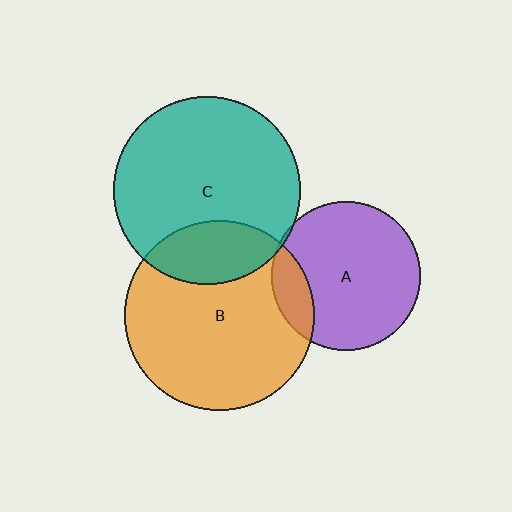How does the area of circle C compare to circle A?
Approximately 1.6 times.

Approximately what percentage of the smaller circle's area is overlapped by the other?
Approximately 5%.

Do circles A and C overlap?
Yes.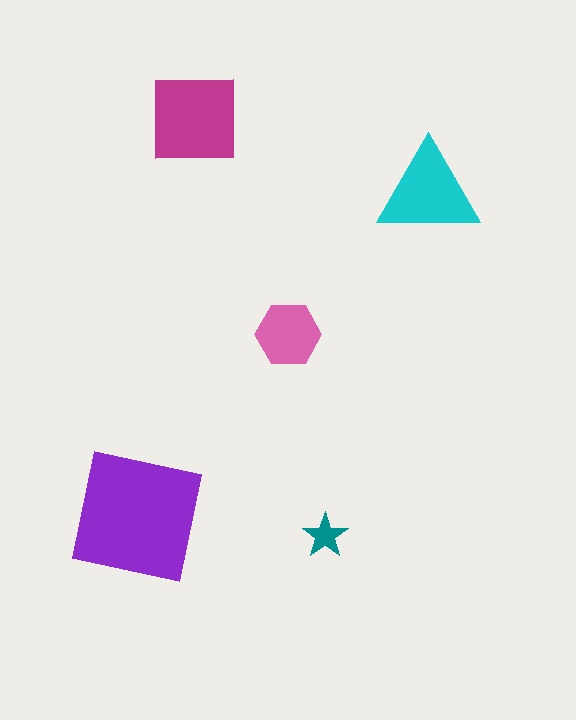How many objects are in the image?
There are 5 objects in the image.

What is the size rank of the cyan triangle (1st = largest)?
3rd.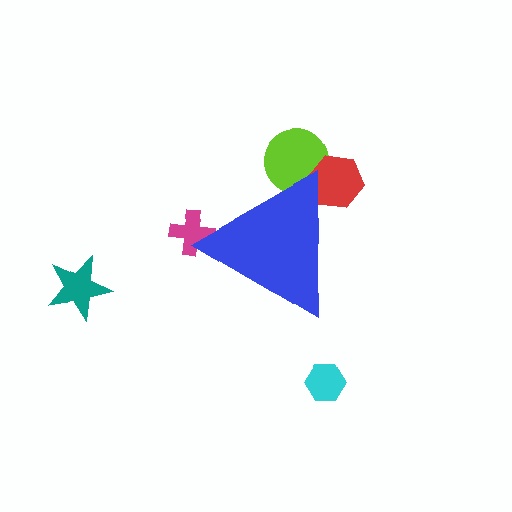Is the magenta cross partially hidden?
Yes, the magenta cross is partially hidden behind the blue triangle.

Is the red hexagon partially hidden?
Yes, the red hexagon is partially hidden behind the blue triangle.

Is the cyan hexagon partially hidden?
No, the cyan hexagon is fully visible.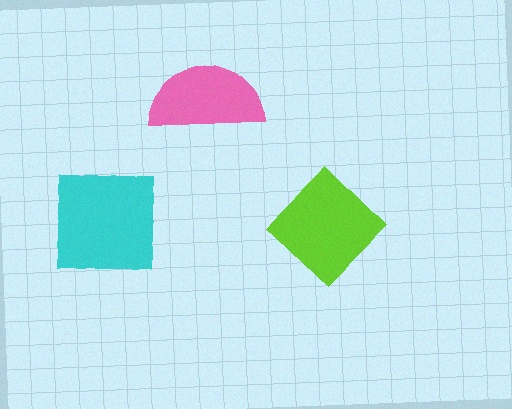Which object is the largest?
The cyan square.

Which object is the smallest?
The pink semicircle.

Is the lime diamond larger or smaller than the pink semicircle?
Larger.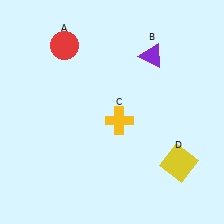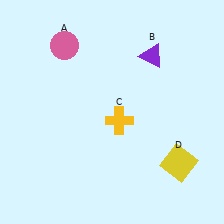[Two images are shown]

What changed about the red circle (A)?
In Image 1, A is red. In Image 2, it changed to pink.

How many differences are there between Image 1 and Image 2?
There is 1 difference between the two images.